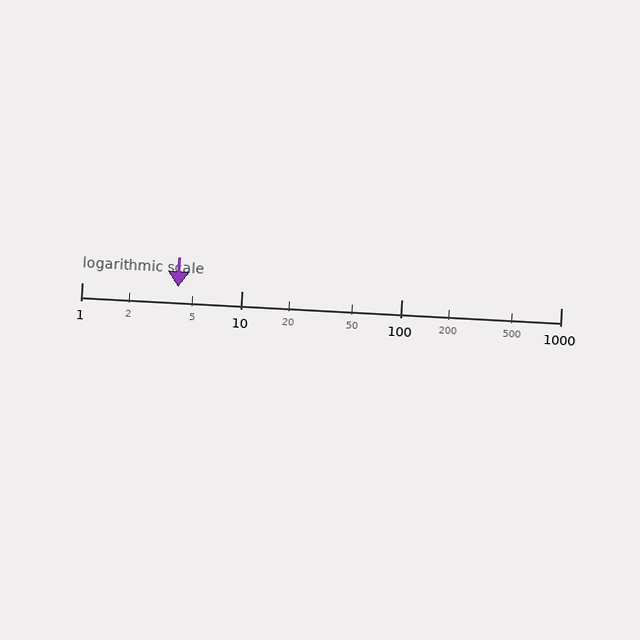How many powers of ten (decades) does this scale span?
The scale spans 3 decades, from 1 to 1000.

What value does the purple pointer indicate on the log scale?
The pointer indicates approximately 4.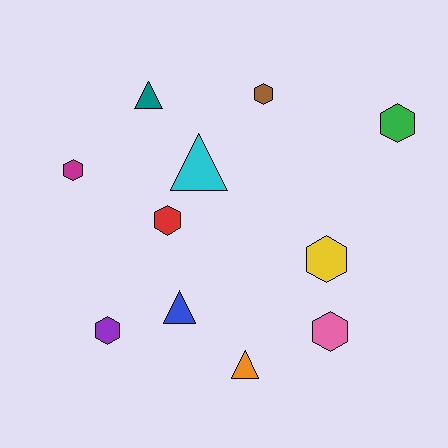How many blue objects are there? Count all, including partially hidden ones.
There is 1 blue object.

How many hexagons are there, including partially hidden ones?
There are 7 hexagons.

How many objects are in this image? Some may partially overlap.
There are 11 objects.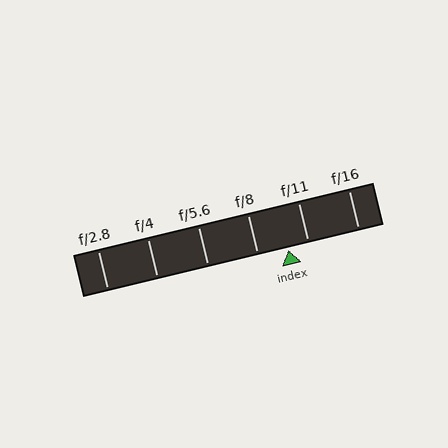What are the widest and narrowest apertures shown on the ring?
The widest aperture shown is f/2.8 and the narrowest is f/16.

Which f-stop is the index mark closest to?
The index mark is closest to f/11.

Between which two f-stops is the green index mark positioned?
The index mark is between f/8 and f/11.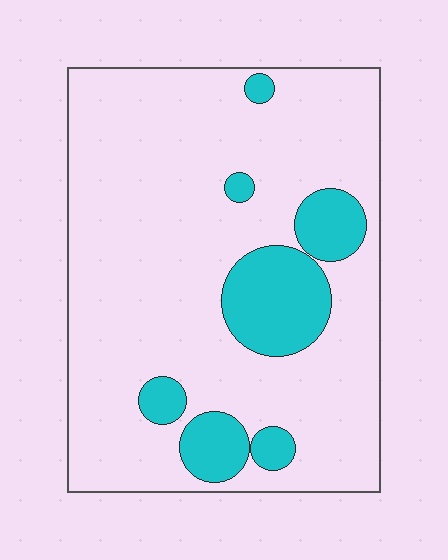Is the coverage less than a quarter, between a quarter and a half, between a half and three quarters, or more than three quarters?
Less than a quarter.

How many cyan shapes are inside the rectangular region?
7.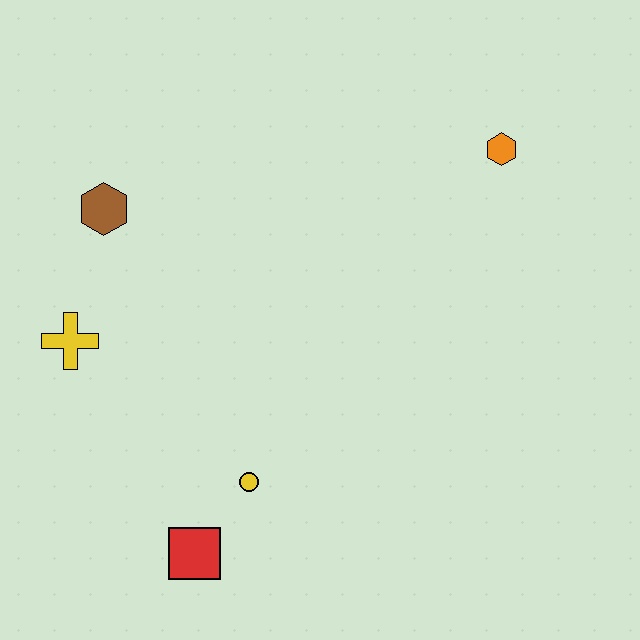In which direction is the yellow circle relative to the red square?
The yellow circle is above the red square.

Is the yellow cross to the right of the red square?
No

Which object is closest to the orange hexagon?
The brown hexagon is closest to the orange hexagon.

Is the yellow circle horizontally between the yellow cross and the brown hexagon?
No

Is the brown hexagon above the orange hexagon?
No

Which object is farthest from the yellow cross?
The orange hexagon is farthest from the yellow cross.